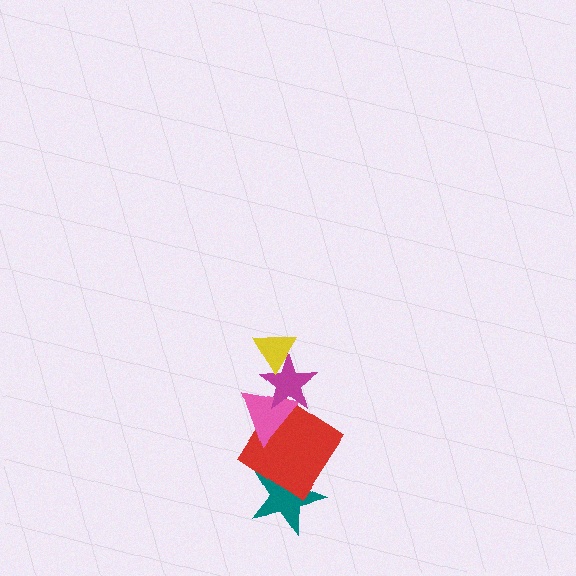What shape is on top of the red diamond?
The pink triangle is on top of the red diamond.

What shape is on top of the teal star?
The red diamond is on top of the teal star.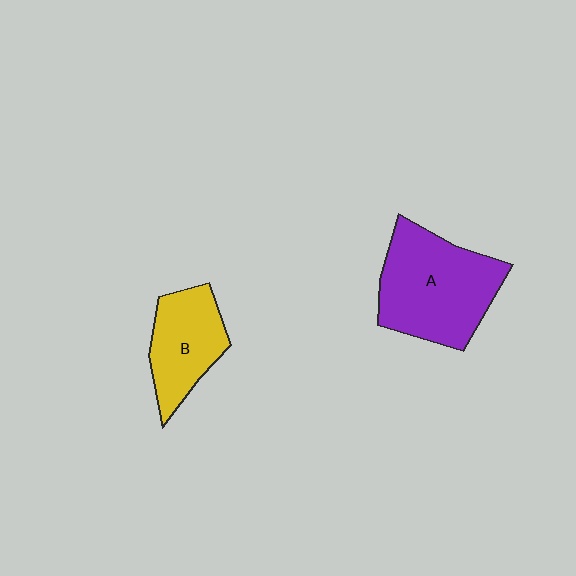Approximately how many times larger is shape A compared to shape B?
Approximately 1.6 times.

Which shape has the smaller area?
Shape B (yellow).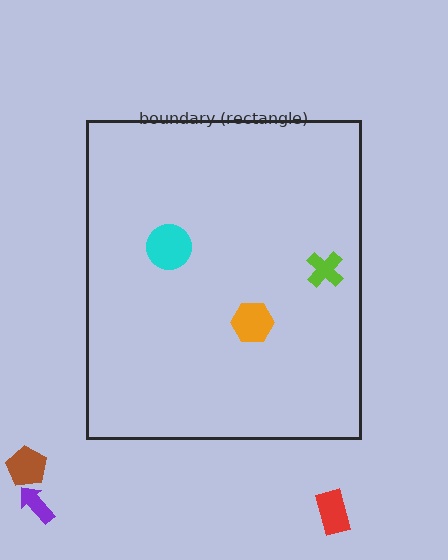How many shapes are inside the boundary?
3 inside, 3 outside.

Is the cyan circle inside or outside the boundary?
Inside.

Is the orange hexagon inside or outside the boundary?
Inside.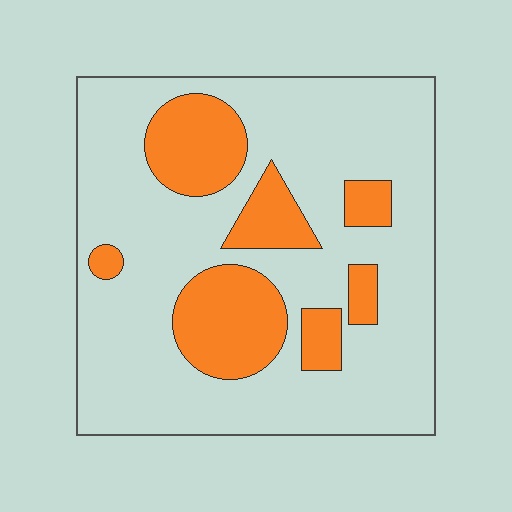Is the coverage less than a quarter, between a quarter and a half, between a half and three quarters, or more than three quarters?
Less than a quarter.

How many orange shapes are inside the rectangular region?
7.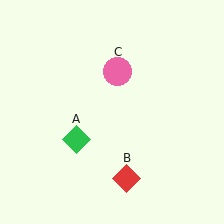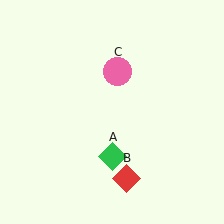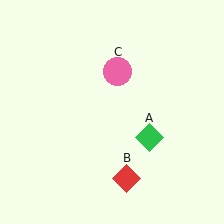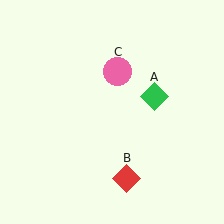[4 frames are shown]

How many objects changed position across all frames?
1 object changed position: green diamond (object A).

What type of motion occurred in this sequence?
The green diamond (object A) rotated counterclockwise around the center of the scene.